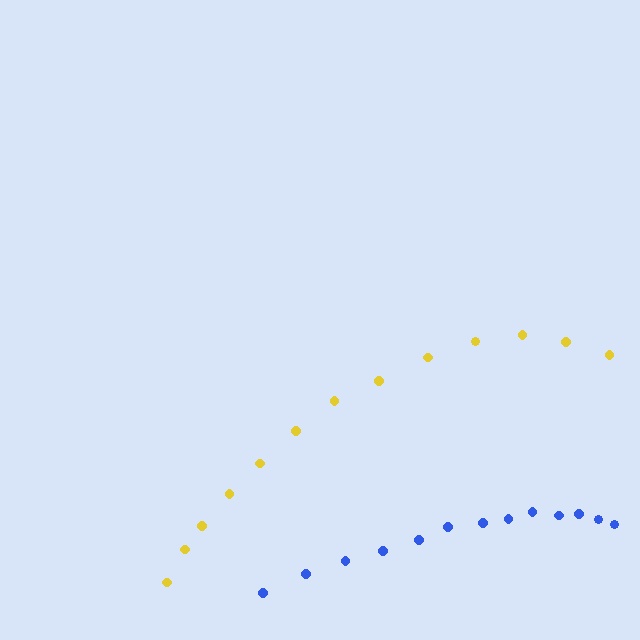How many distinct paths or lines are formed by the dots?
There are 2 distinct paths.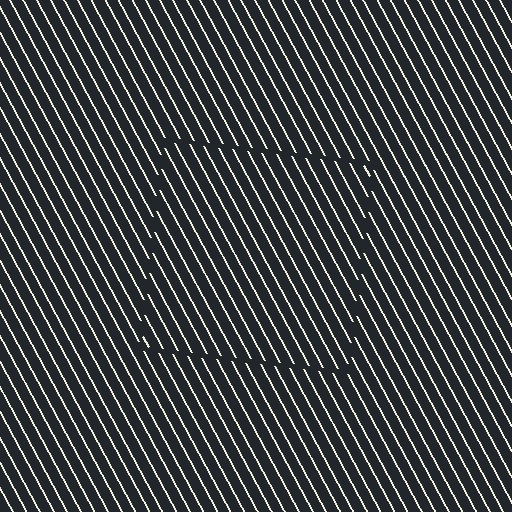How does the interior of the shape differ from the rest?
The interior of the shape contains the same grating, shifted by half a period — the contour is defined by the phase discontinuity where line-ends from the inner and outer gratings abut.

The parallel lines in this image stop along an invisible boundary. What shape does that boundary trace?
An illusory square. The interior of the shape contains the same grating, shifted by half a period — the contour is defined by the phase discontinuity where line-ends from the inner and outer gratings abut.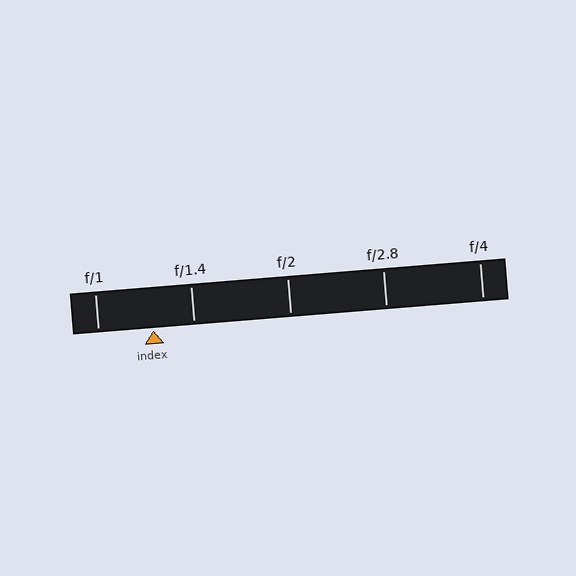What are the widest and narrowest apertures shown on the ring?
The widest aperture shown is f/1 and the narrowest is f/4.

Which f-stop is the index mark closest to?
The index mark is closest to f/1.4.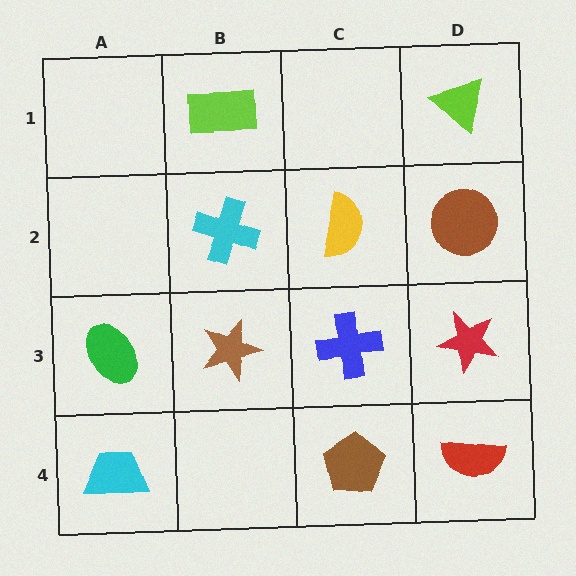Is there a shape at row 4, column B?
No, that cell is empty.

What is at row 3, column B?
A brown star.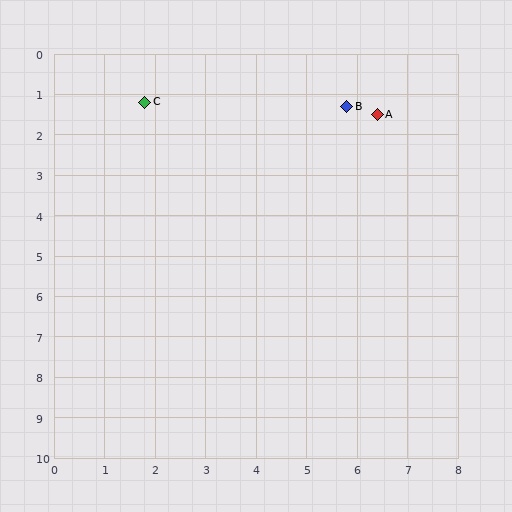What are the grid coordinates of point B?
Point B is at approximately (5.8, 1.3).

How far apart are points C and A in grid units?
Points C and A are about 4.6 grid units apart.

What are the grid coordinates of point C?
Point C is at approximately (1.8, 1.2).